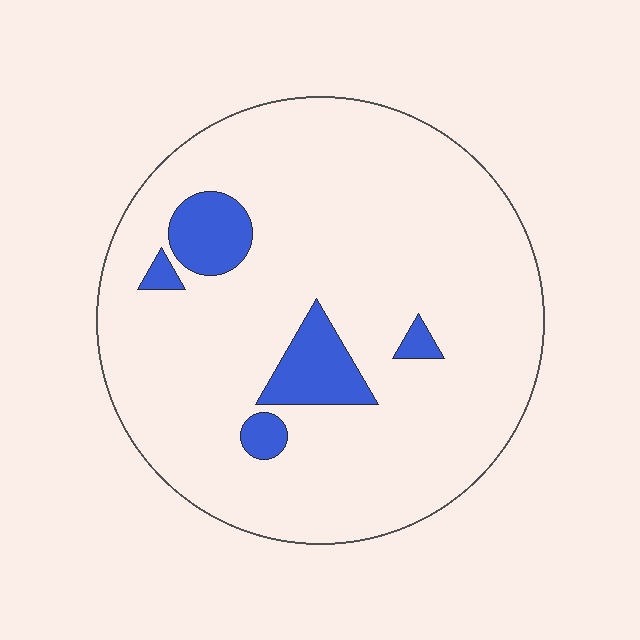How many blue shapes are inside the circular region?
5.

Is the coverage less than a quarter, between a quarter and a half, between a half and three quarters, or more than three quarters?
Less than a quarter.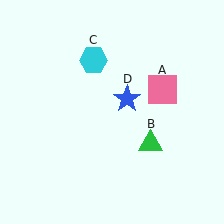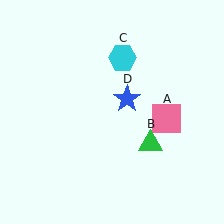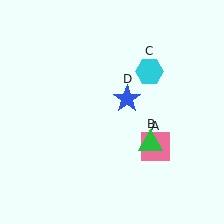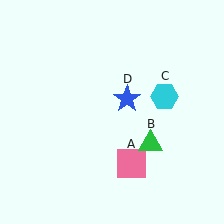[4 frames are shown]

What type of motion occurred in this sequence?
The pink square (object A), cyan hexagon (object C) rotated clockwise around the center of the scene.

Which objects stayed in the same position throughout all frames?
Green triangle (object B) and blue star (object D) remained stationary.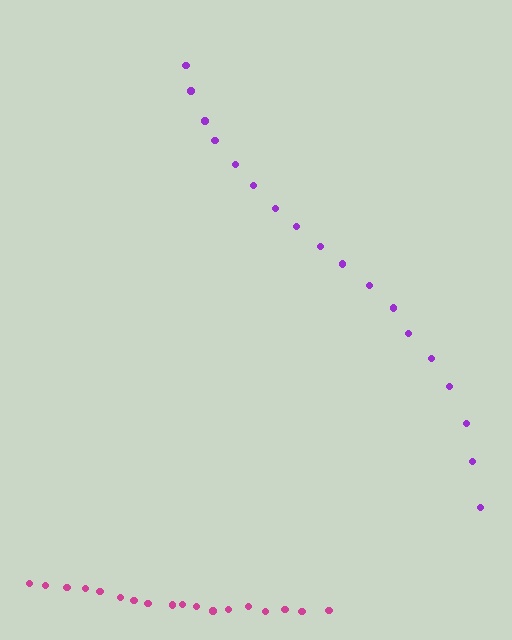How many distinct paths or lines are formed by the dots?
There are 2 distinct paths.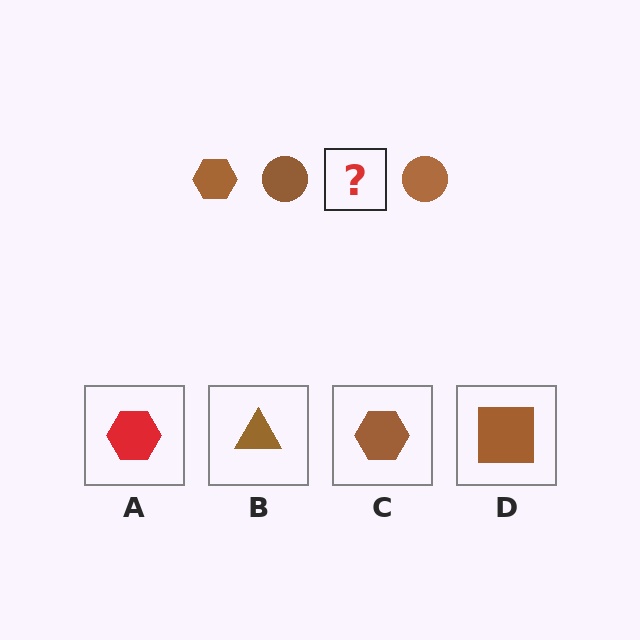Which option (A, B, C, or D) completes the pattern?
C.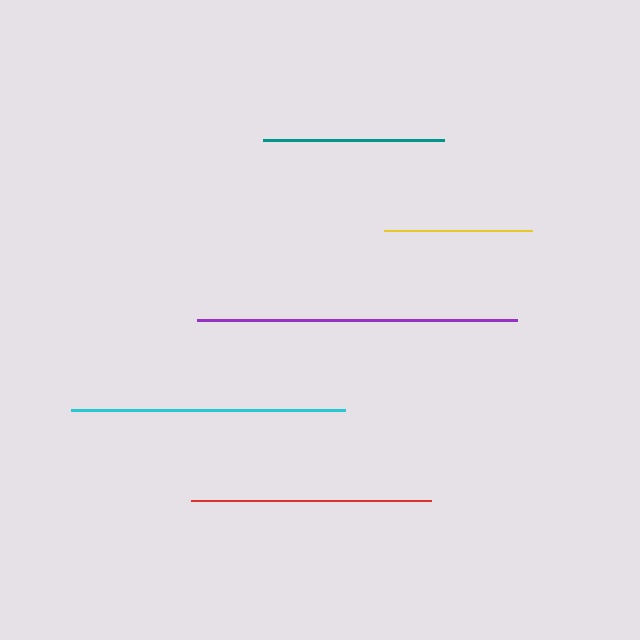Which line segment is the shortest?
The yellow line is the shortest at approximately 147 pixels.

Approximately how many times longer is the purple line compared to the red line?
The purple line is approximately 1.3 times the length of the red line.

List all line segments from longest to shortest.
From longest to shortest: purple, cyan, red, teal, yellow.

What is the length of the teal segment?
The teal segment is approximately 181 pixels long.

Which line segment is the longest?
The purple line is the longest at approximately 320 pixels.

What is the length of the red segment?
The red segment is approximately 240 pixels long.